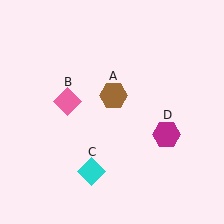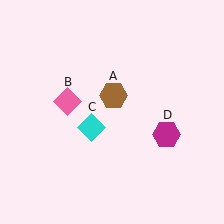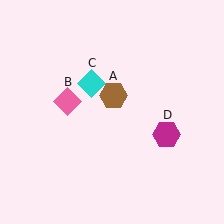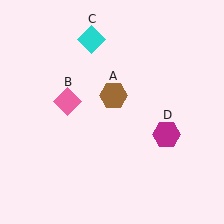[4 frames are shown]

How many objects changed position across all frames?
1 object changed position: cyan diamond (object C).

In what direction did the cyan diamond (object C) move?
The cyan diamond (object C) moved up.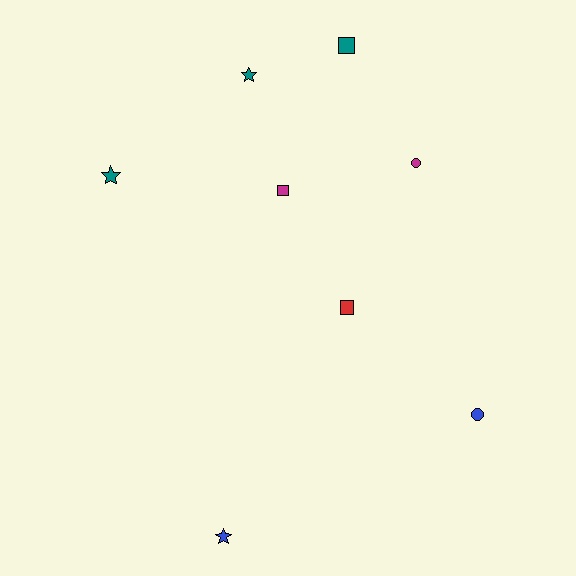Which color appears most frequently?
Teal, with 3 objects.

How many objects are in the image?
There are 8 objects.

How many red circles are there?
There are no red circles.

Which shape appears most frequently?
Star, with 3 objects.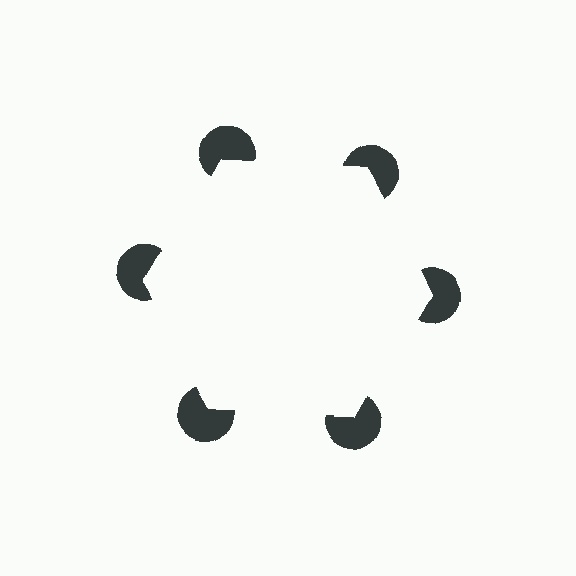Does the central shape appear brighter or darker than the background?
It typically appears slightly brighter than the background, even though no actual brightness change is drawn.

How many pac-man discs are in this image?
There are 6 — one at each vertex of the illusory hexagon.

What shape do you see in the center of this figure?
An illusory hexagon — its edges are inferred from the aligned wedge cuts in the pac-man discs, not physically drawn.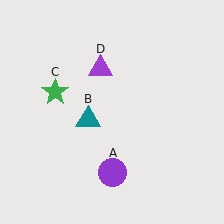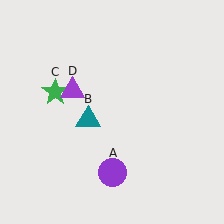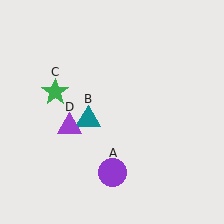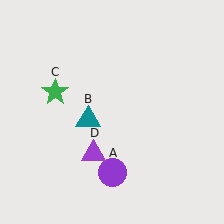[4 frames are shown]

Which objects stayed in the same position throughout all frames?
Purple circle (object A) and teal triangle (object B) and green star (object C) remained stationary.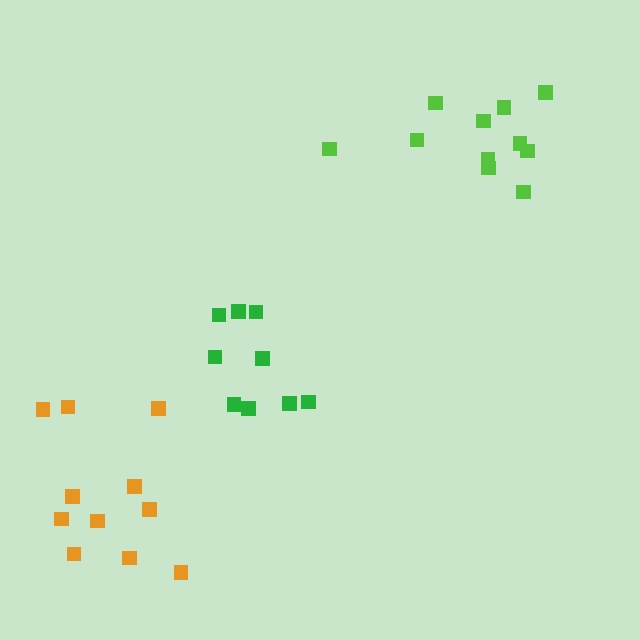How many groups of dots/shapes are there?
There are 3 groups.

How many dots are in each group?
Group 1: 9 dots, Group 2: 11 dots, Group 3: 11 dots (31 total).